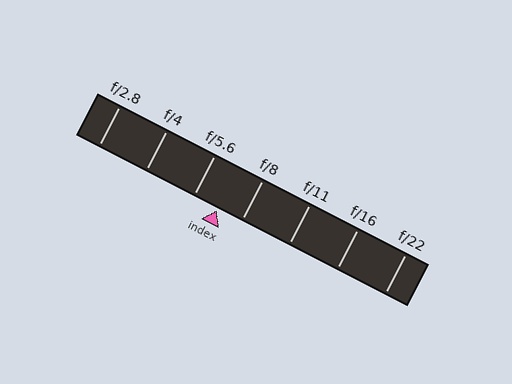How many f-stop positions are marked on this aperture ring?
There are 7 f-stop positions marked.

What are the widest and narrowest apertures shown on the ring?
The widest aperture shown is f/2.8 and the narrowest is f/22.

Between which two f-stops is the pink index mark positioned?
The index mark is between f/5.6 and f/8.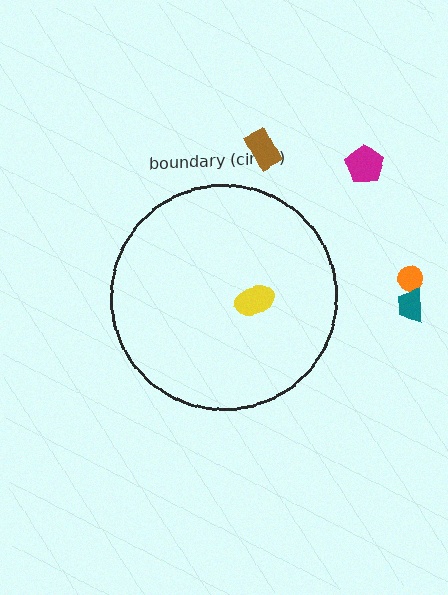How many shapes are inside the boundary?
1 inside, 4 outside.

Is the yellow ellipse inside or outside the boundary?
Inside.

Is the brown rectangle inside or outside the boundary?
Outside.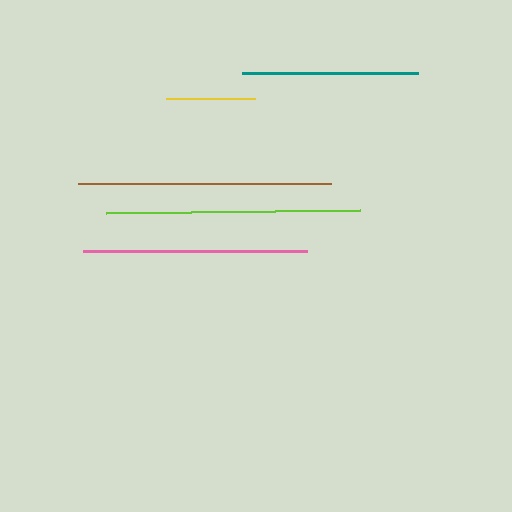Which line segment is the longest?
The lime line is the longest at approximately 254 pixels.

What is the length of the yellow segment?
The yellow segment is approximately 89 pixels long.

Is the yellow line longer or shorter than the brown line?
The brown line is longer than the yellow line.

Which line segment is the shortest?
The yellow line is the shortest at approximately 89 pixels.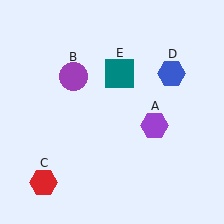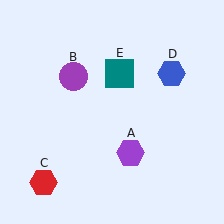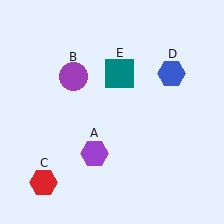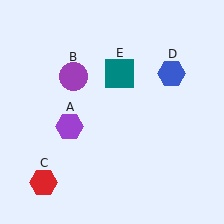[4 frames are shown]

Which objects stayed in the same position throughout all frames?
Purple circle (object B) and red hexagon (object C) and blue hexagon (object D) and teal square (object E) remained stationary.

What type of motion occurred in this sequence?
The purple hexagon (object A) rotated clockwise around the center of the scene.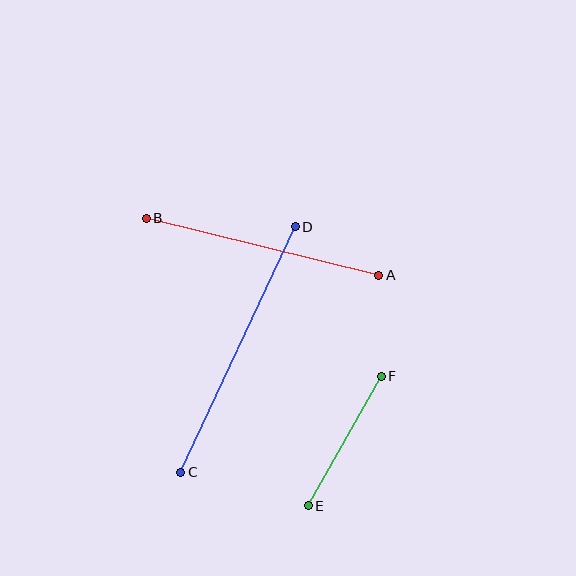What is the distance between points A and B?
The distance is approximately 240 pixels.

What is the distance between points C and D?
The distance is approximately 271 pixels.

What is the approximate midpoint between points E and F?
The midpoint is at approximately (345, 441) pixels.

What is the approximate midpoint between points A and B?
The midpoint is at approximately (262, 247) pixels.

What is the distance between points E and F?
The distance is approximately 149 pixels.